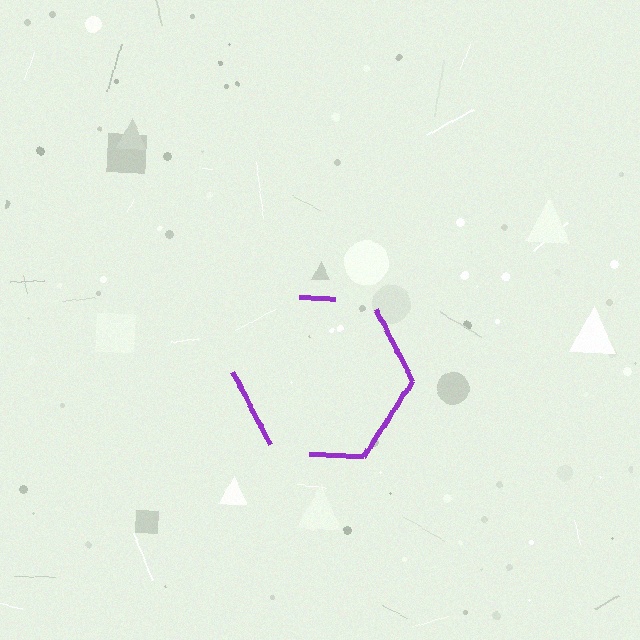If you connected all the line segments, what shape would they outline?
They would outline a hexagon.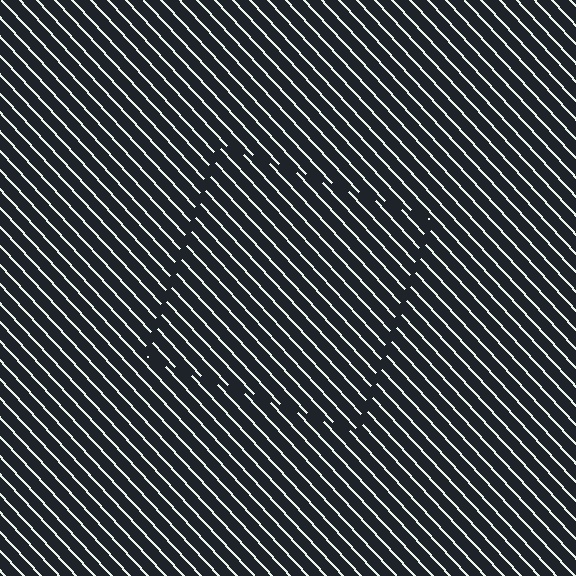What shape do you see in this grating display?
An illusory square. The interior of the shape contains the same grating, shifted by half a period — the contour is defined by the phase discontinuity where line-ends from the inner and outer gratings abut.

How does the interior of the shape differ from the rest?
The interior of the shape contains the same grating, shifted by half a period — the contour is defined by the phase discontinuity where line-ends from the inner and outer gratings abut.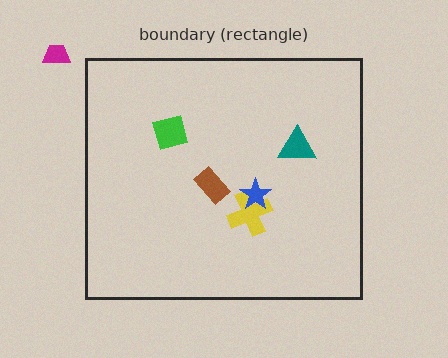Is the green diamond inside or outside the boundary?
Inside.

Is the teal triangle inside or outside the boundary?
Inside.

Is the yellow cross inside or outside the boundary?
Inside.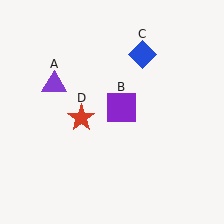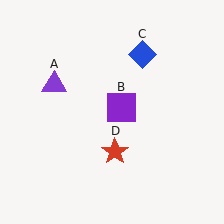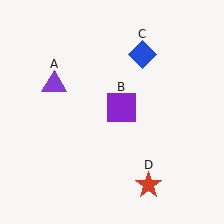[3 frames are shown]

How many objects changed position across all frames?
1 object changed position: red star (object D).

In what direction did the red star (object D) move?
The red star (object D) moved down and to the right.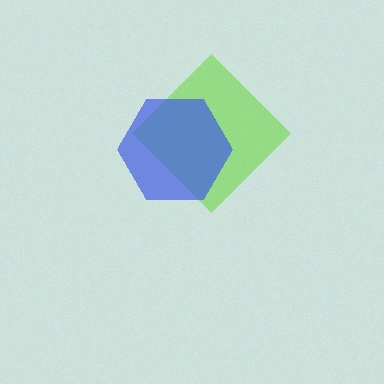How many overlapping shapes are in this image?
There are 2 overlapping shapes in the image.